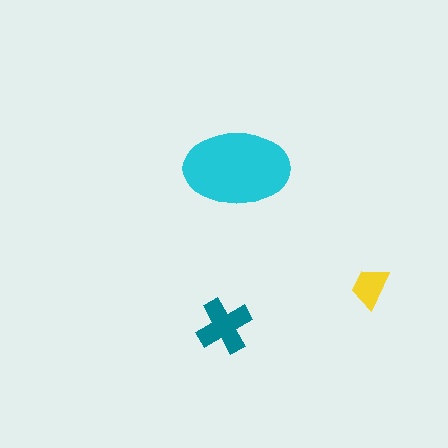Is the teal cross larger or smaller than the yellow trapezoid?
Larger.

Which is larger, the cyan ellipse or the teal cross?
The cyan ellipse.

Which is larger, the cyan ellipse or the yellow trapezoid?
The cyan ellipse.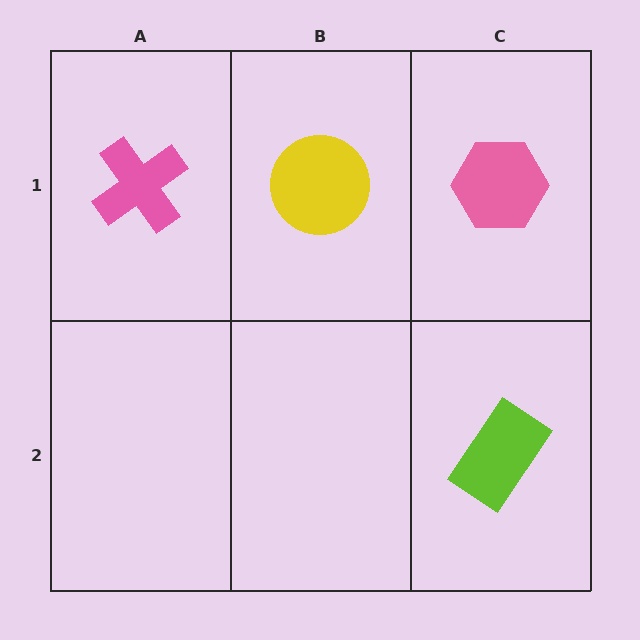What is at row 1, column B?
A yellow circle.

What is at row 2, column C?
A lime rectangle.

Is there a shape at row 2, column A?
No, that cell is empty.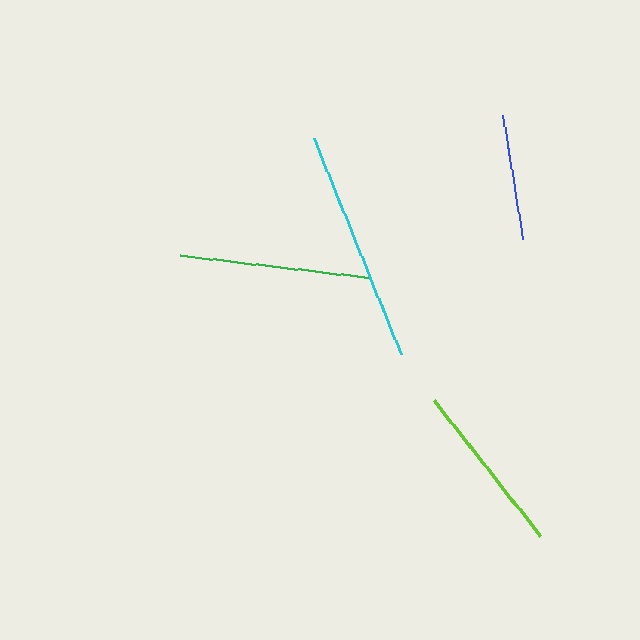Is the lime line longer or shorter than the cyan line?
The cyan line is longer than the lime line.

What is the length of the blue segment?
The blue segment is approximately 126 pixels long.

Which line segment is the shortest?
The blue line is the shortest at approximately 126 pixels.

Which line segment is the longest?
The cyan line is the longest at approximately 233 pixels.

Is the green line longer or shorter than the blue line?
The green line is longer than the blue line.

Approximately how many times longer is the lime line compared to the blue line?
The lime line is approximately 1.4 times the length of the blue line.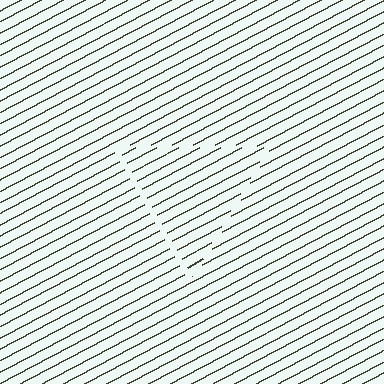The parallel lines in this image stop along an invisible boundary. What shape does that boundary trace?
An illusory triangle. The interior of the shape contains the same grating, shifted by half a period — the contour is defined by the phase discontinuity where line-ends from the inner and outer gratings abut.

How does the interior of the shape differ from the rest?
The interior of the shape contains the same grating, shifted by half a period — the contour is defined by the phase discontinuity where line-ends from the inner and outer gratings abut.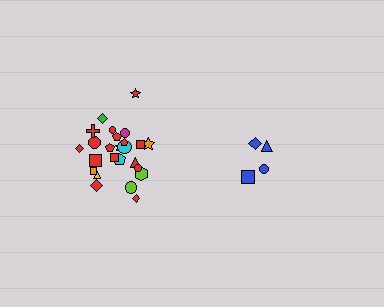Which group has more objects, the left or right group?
The left group.